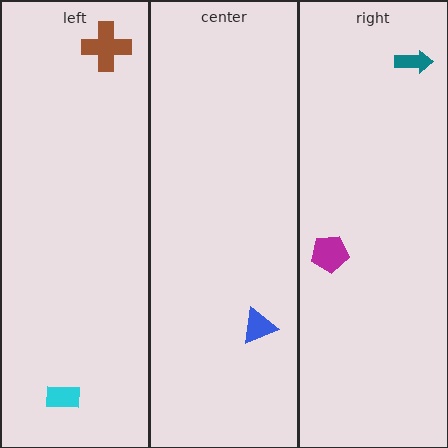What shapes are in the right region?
The magenta pentagon, the teal arrow.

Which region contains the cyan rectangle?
The left region.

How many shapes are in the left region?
2.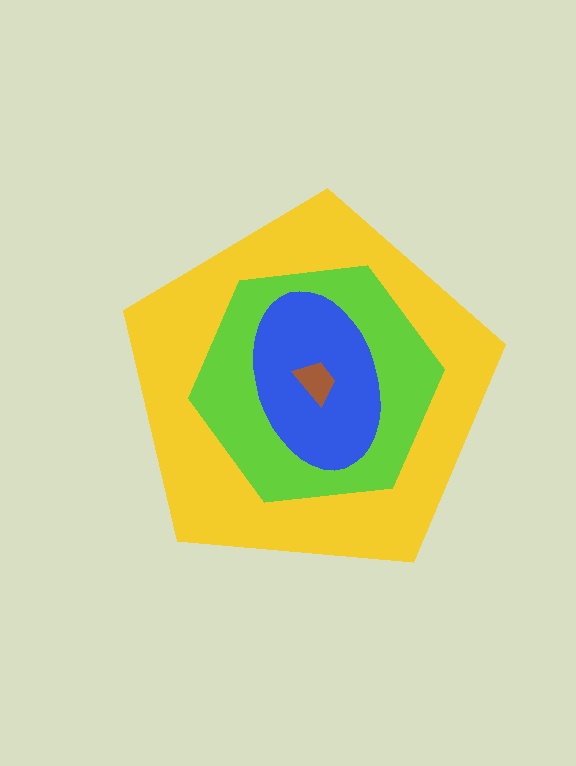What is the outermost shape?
The yellow pentagon.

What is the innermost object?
The brown trapezoid.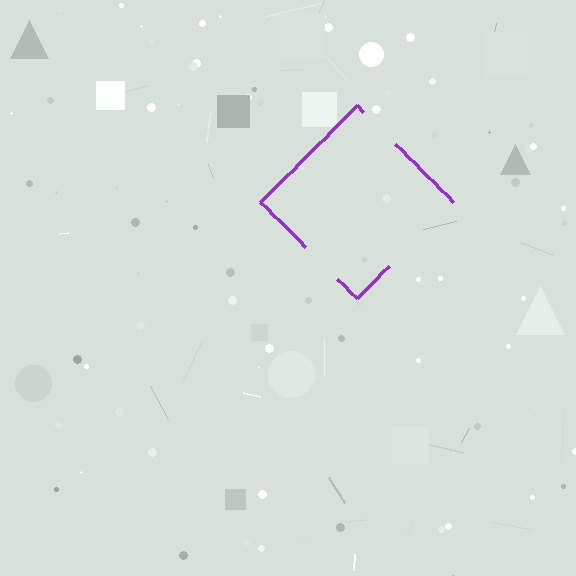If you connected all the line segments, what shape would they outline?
They would outline a diamond.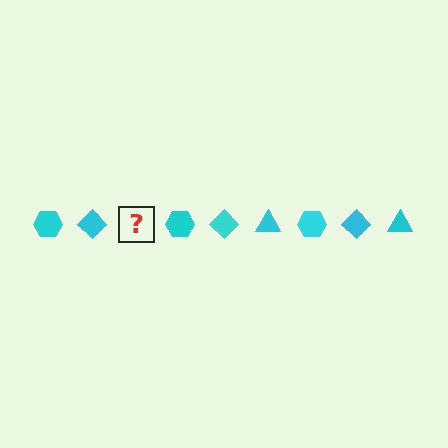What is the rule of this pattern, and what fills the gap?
The rule is that the pattern cycles through hexagon, diamond, triangle shapes in cyan. The gap should be filled with a cyan triangle.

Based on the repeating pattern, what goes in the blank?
The blank should be a cyan triangle.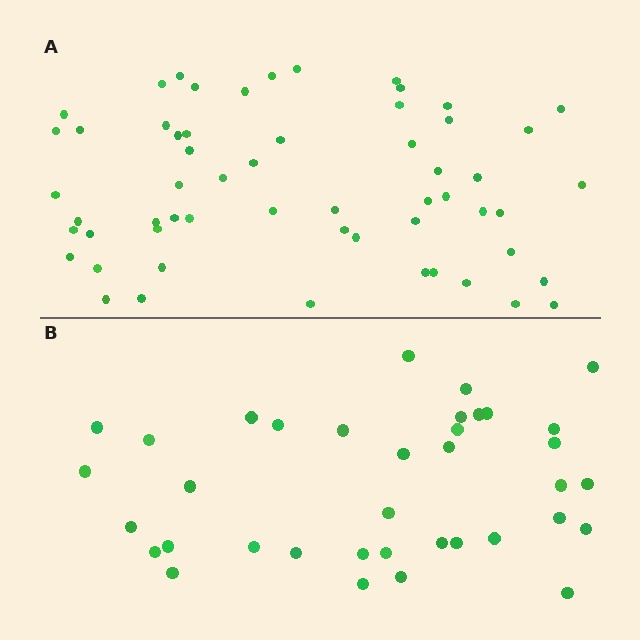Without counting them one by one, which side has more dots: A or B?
Region A (the top region) has more dots.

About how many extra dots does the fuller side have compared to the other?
Region A has approximately 20 more dots than region B.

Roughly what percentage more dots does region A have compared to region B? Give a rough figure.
About 55% more.